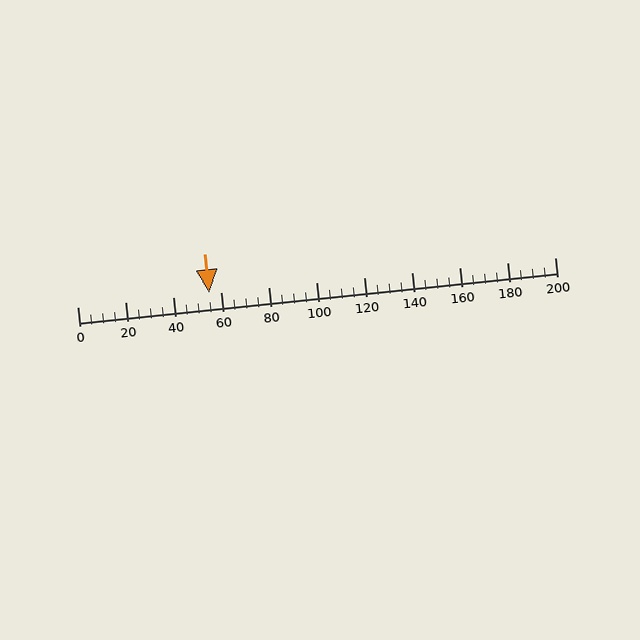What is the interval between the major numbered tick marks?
The major tick marks are spaced 20 units apart.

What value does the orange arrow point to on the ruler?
The orange arrow points to approximately 55.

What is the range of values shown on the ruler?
The ruler shows values from 0 to 200.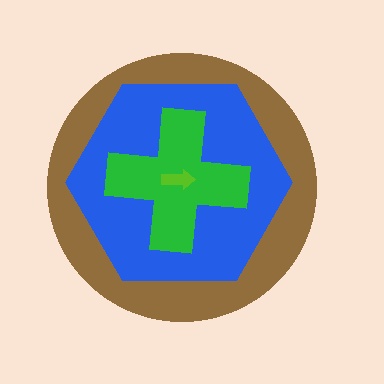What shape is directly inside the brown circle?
The blue hexagon.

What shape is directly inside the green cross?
The lime arrow.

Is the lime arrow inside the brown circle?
Yes.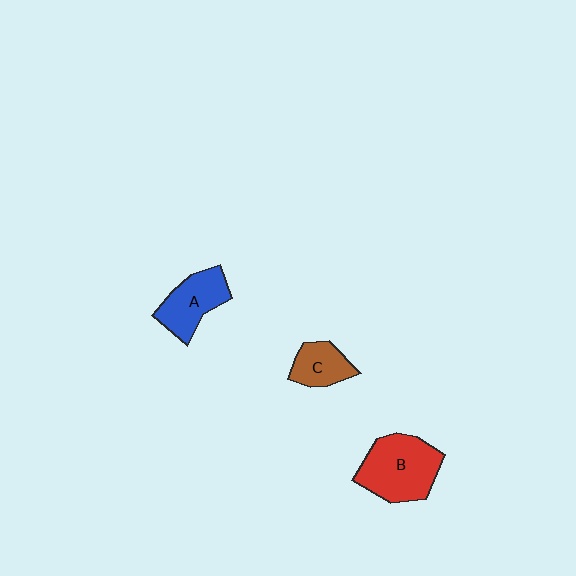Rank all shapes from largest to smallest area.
From largest to smallest: B (red), A (blue), C (brown).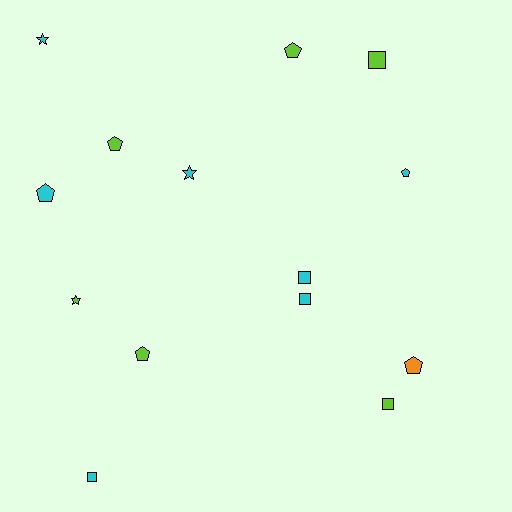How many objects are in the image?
There are 14 objects.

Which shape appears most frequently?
Pentagon, with 6 objects.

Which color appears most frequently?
Cyan, with 7 objects.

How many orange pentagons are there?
There is 1 orange pentagon.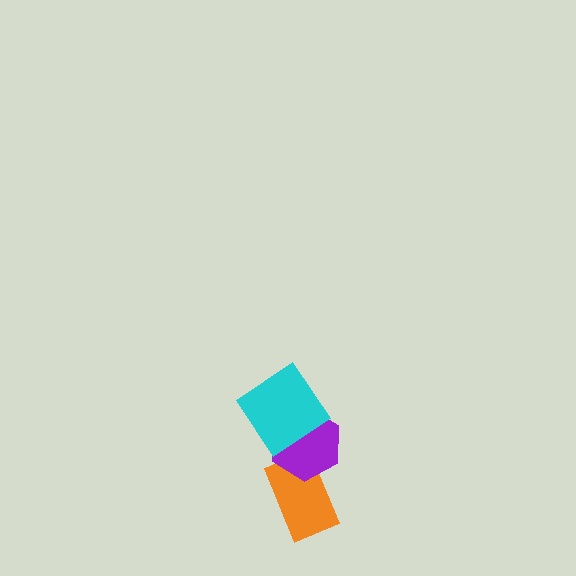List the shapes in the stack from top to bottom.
From top to bottom: the cyan diamond, the purple hexagon, the orange rectangle.